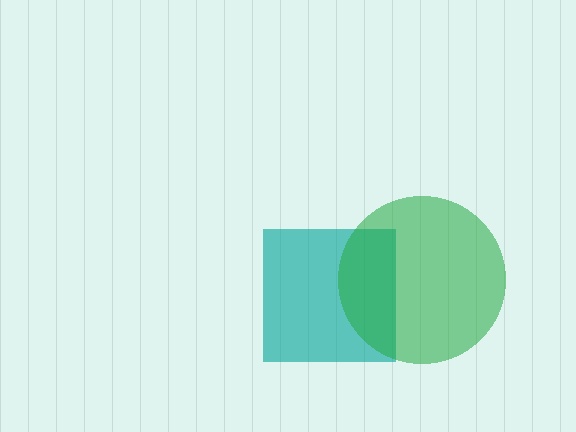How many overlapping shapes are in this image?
There are 2 overlapping shapes in the image.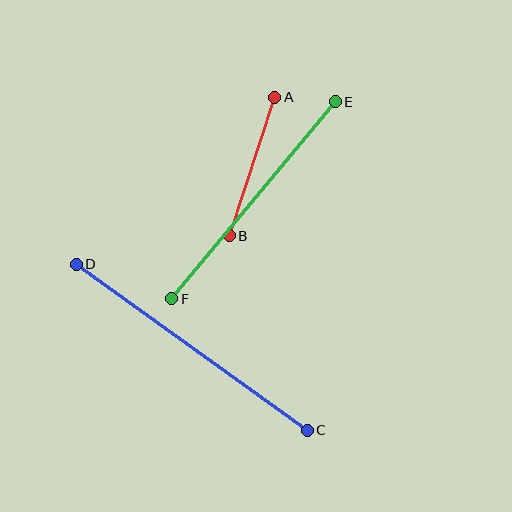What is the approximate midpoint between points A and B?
The midpoint is at approximately (252, 166) pixels.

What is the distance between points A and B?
The distance is approximately 146 pixels.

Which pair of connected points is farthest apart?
Points C and D are farthest apart.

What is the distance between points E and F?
The distance is approximately 256 pixels.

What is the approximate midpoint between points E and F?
The midpoint is at approximately (253, 200) pixels.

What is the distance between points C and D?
The distance is approximately 284 pixels.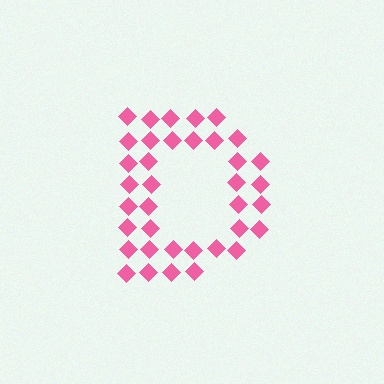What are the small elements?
The small elements are diamonds.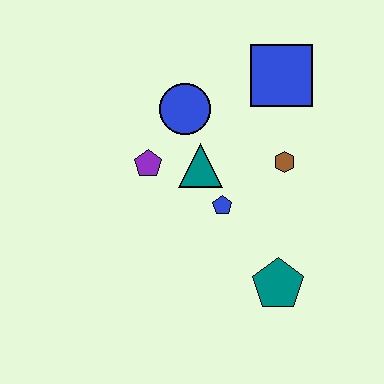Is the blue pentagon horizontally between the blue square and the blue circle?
Yes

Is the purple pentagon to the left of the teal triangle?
Yes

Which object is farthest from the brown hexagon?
The purple pentagon is farthest from the brown hexagon.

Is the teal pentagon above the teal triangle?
No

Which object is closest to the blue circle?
The teal triangle is closest to the blue circle.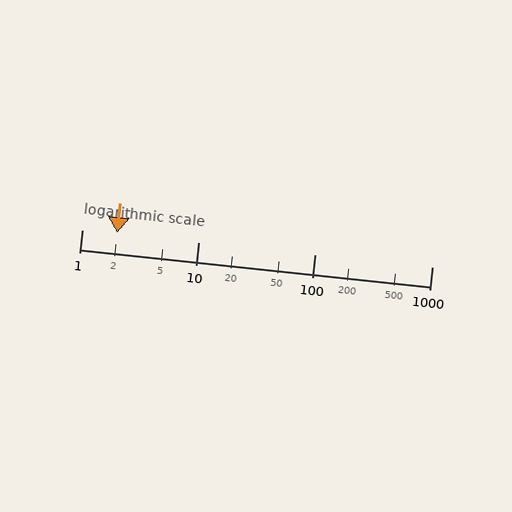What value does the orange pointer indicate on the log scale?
The pointer indicates approximately 2.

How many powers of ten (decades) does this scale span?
The scale spans 3 decades, from 1 to 1000.